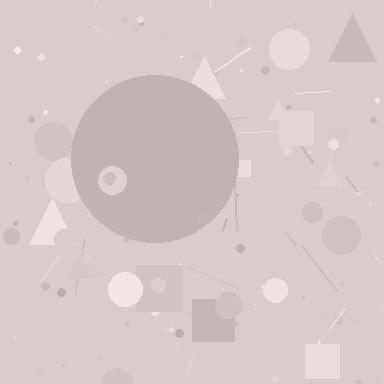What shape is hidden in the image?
A circle is hidden in the image.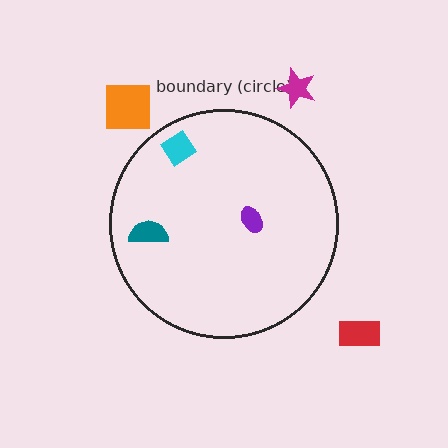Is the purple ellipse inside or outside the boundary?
Inside.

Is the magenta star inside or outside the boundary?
Outside.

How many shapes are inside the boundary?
3 inside, 3 outside.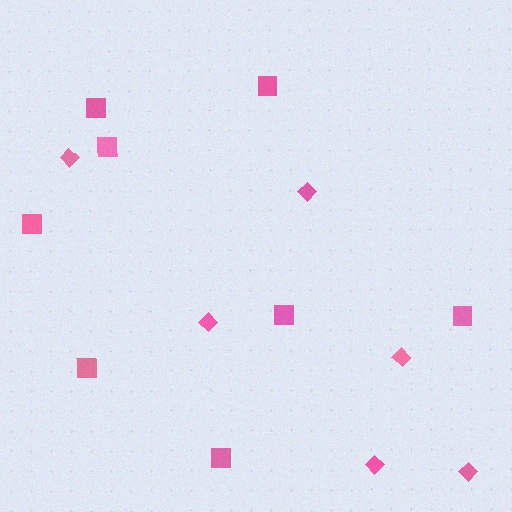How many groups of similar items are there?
There are 2 groups: one group of diamonds (6) and one group of squares (8).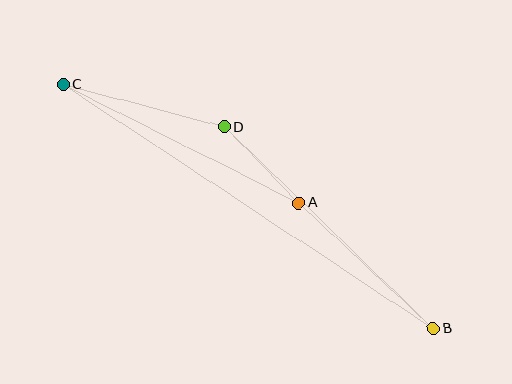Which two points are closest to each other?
Points A and D are closest to each other.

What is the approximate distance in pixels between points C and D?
The distance between C and D is approximately 167 pixels.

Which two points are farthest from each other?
Points B and C are farthest from each other.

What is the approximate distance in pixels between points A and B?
The distance between A and B is approximately 184 pixels.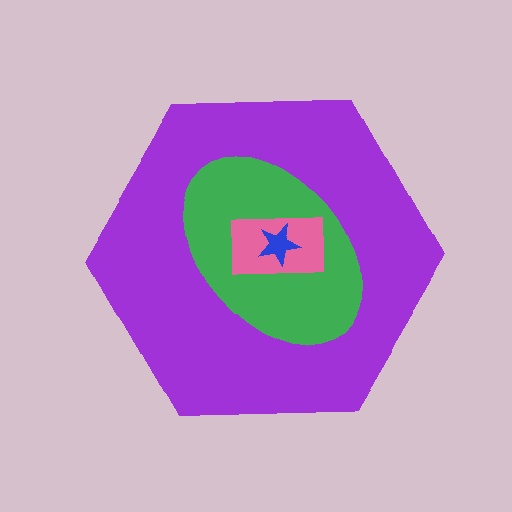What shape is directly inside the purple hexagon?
The green ellipse.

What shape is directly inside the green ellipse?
The pink rectangle.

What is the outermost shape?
The purple hexagon.